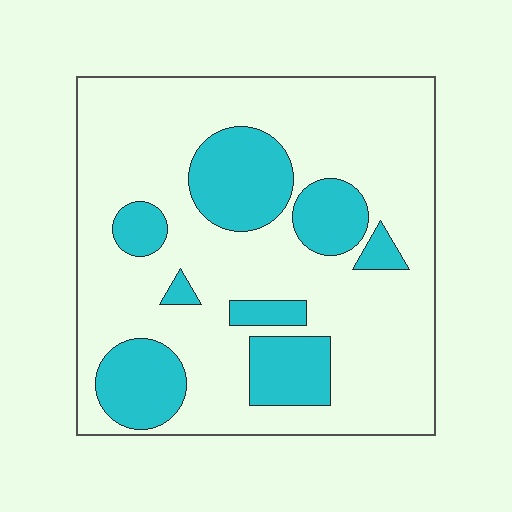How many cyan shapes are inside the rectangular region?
8.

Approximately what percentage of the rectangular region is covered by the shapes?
Approximately 25%.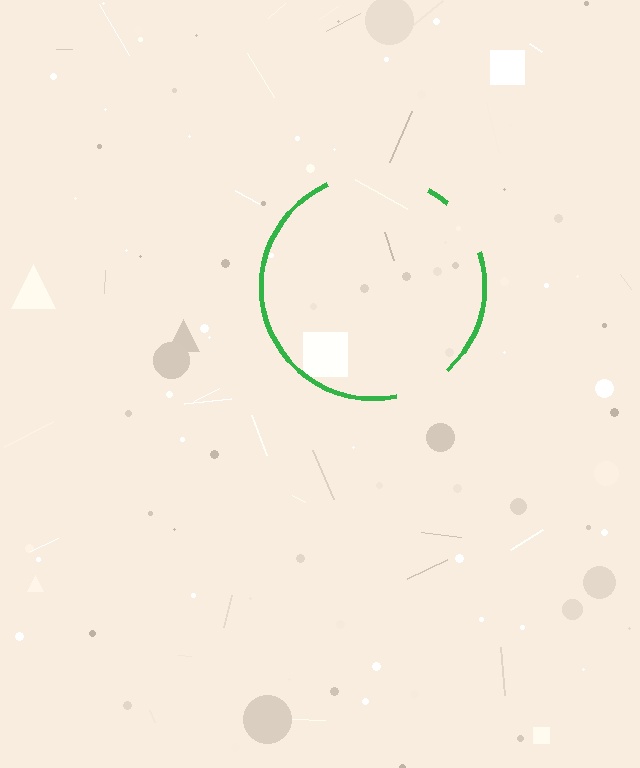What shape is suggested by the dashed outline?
The dashed outline suggests a circle.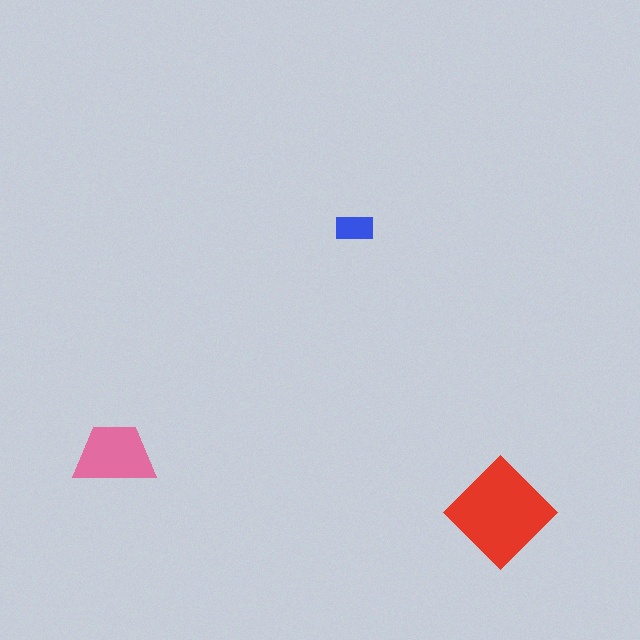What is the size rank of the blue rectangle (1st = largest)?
3rd.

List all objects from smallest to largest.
The blue rectangle, the pink trapezoid, the red diamond.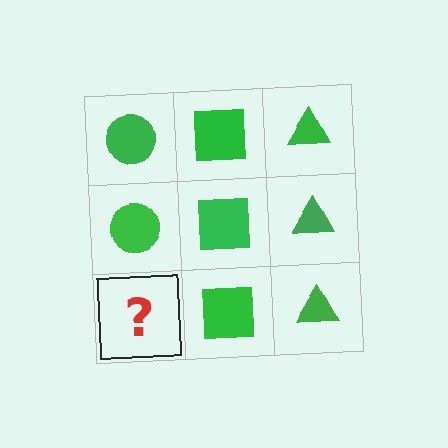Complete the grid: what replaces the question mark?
The question mark should be replaced with a green circle.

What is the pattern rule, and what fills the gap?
The rule is that each column has a consistent shape. The gap should be filled with a green circle.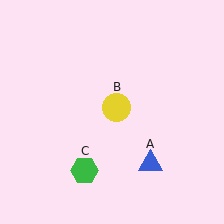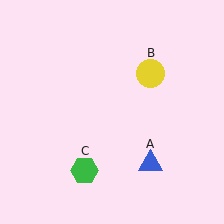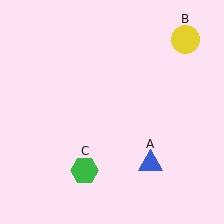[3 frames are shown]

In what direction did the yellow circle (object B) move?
The yellow circle (object B) moved up and to the right.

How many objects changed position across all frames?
1 object changed position: yellow circle (object B).